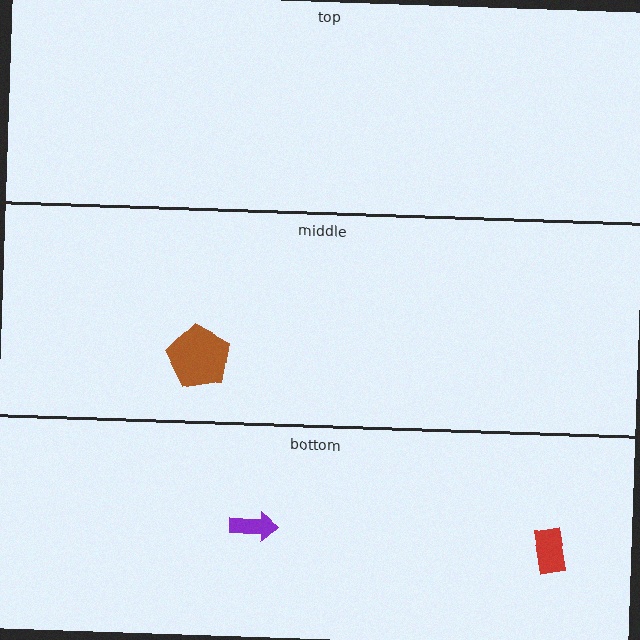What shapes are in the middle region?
The brown pentagon.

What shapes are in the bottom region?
The purple arrow, the red rectangle.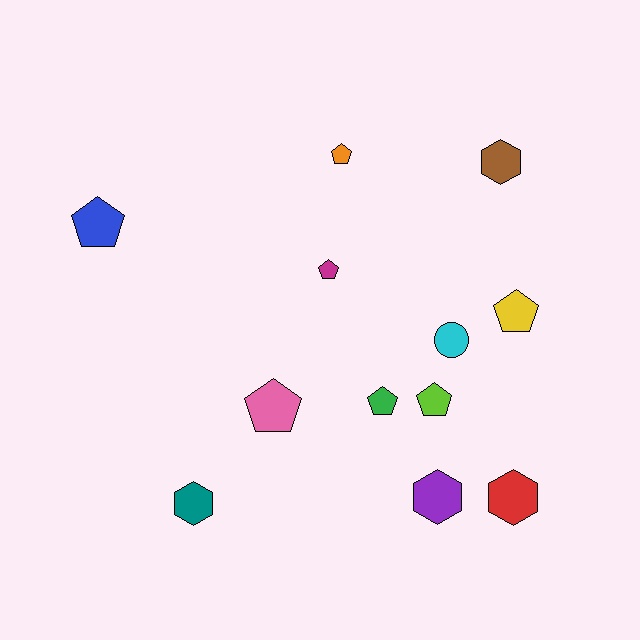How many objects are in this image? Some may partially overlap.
There are 12 objects.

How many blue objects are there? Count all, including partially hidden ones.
There is 1 blue object.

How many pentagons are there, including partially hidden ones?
There are 7 pentagons.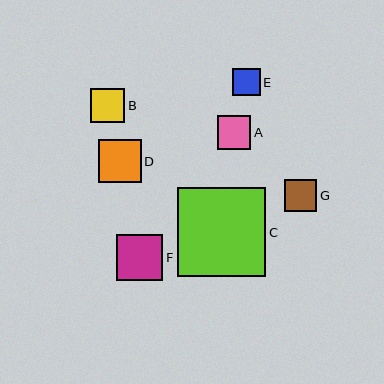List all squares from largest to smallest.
From largest to smallest: C, F, D, B, A, G, E.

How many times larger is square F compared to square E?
Square F is approximately 1.7 times the size of square E.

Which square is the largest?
Square C is the largest with a size of approximately 88 pixels.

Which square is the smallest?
Square E is the smallest with a size of approximately 27 pixels.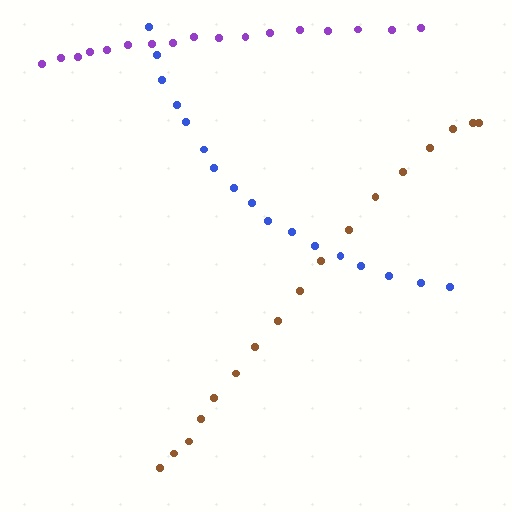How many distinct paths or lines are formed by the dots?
There are 3 distinct paths.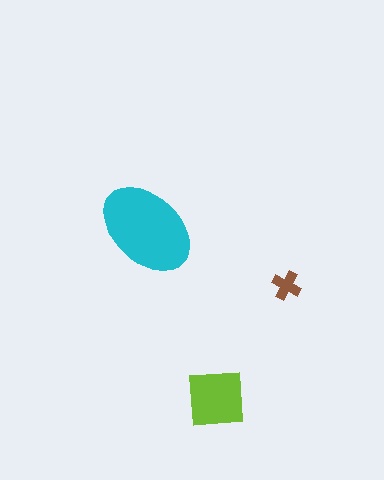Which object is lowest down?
The lime square is bottommost.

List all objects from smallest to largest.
The brown cross, the lime square, the cyan ellipse.